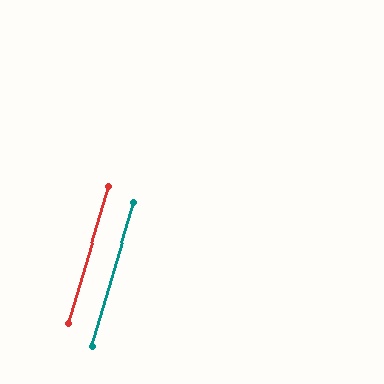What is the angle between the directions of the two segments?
Approximately 0 degrees.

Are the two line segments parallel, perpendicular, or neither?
Parallel — their directions differ by only 0.2°.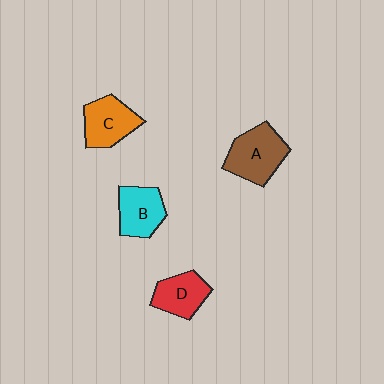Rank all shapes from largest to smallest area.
From largest to smallest: A (brown), C (orange), B (cyan), D (red).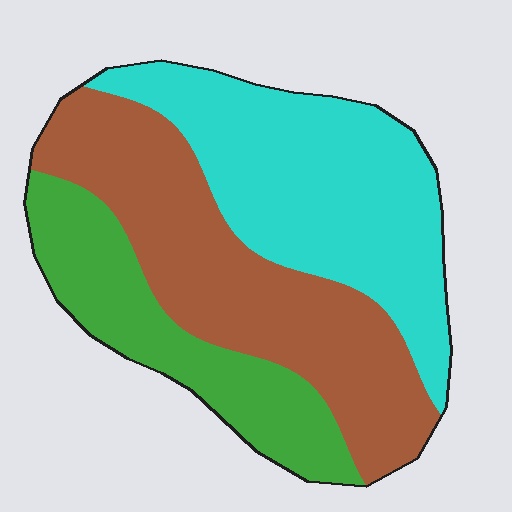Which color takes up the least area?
Green, at roughly 25%.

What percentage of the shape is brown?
Brown covers roughly 40% of the shape.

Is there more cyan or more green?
Cyan.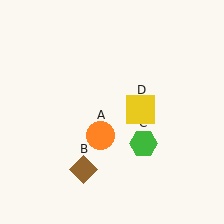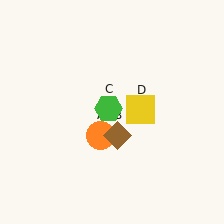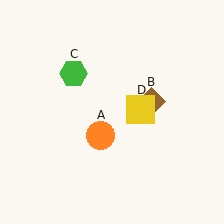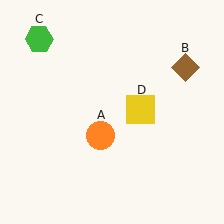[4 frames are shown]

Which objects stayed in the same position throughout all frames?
Orange circle (object A) and yellow square (object D) remained stationary.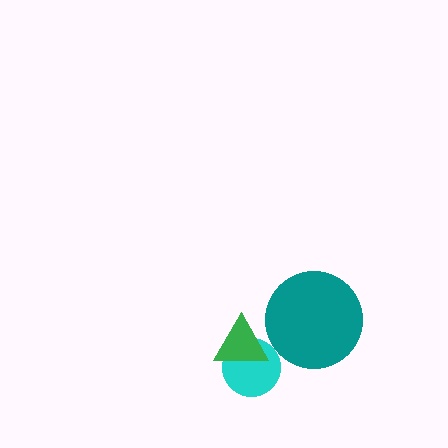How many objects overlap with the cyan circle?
1 object overlaps with the cyan circle.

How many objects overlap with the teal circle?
0 objects overlap with the teal circle.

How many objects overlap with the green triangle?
1 object overlaps with the green triangle.